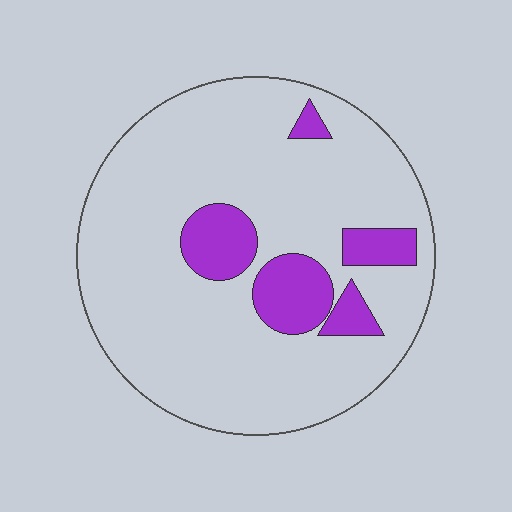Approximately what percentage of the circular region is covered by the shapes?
Approximately 15%.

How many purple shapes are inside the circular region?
5.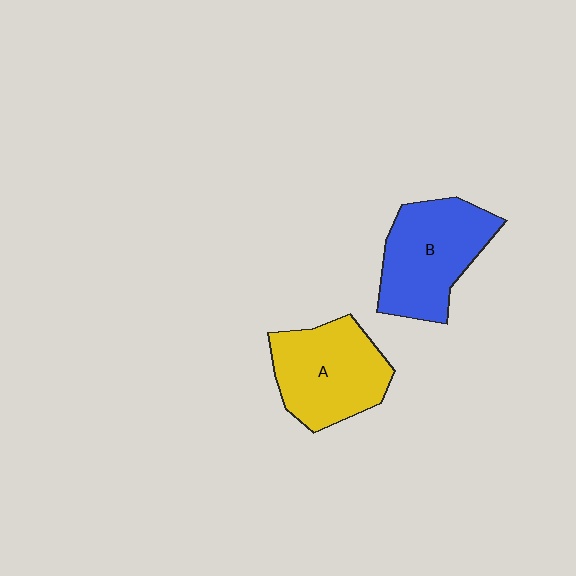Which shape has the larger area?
Shape B (blue).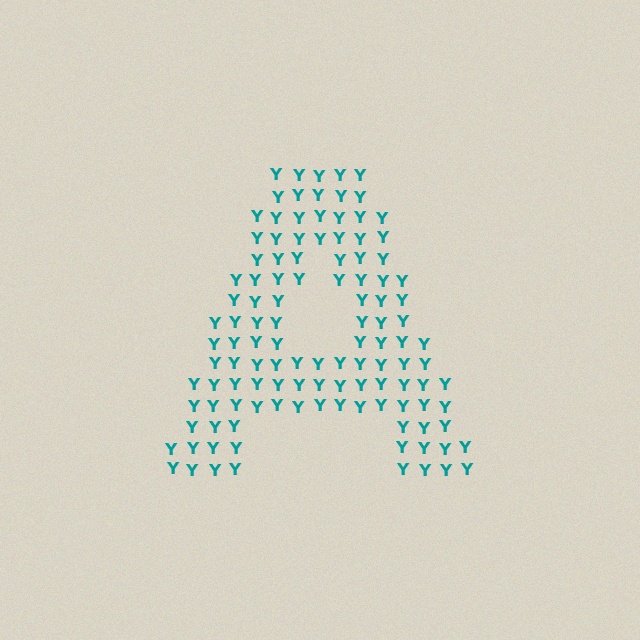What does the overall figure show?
The overall figure shows the letter A.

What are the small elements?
The small elements are letter Y's.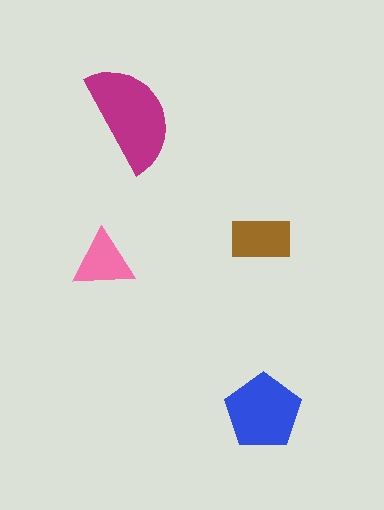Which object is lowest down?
The blue pentagon is bottommost.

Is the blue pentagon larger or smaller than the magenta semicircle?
Smaller.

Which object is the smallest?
The pink triangle.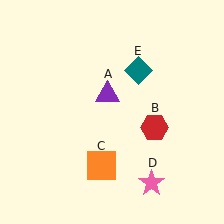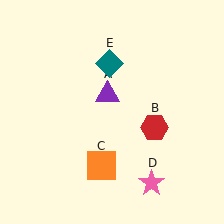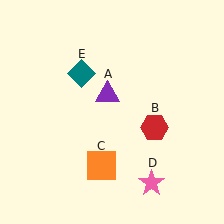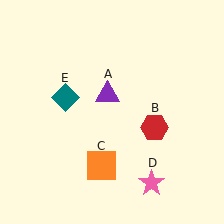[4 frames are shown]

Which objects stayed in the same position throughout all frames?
Purple triangle (object A) and red hexagon (object B) and orange square (object C) and pink star (object D) remained stationary.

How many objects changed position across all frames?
1 object changed position: teal diamond (object E).